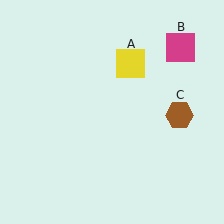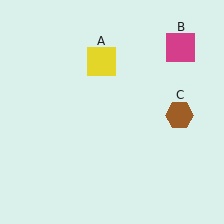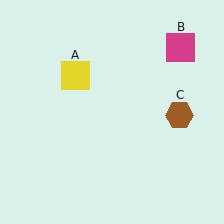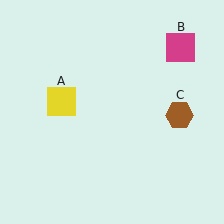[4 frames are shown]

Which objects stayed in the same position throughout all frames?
Magenta square (object B) and brown hexagon (object C) remained stationary.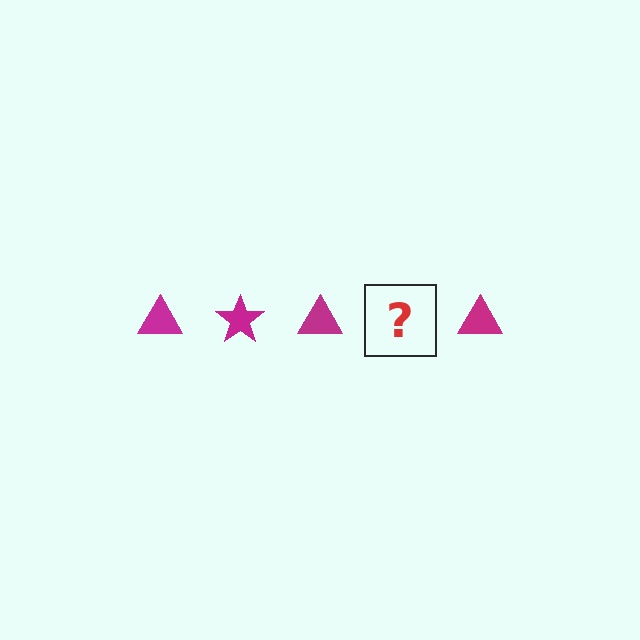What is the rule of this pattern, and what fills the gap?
The rule is that the pattern cycles through triangle, star shapes in magenta. The gap should be filled with a magenta star.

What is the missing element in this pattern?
The missing element is a magenta star.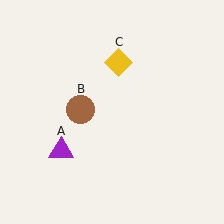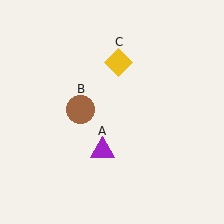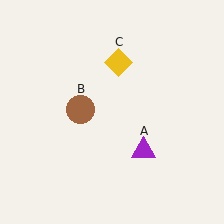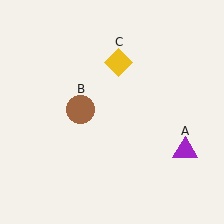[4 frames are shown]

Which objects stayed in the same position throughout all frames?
Brown circle (object B) and yellow diamond (object C) remained stationary.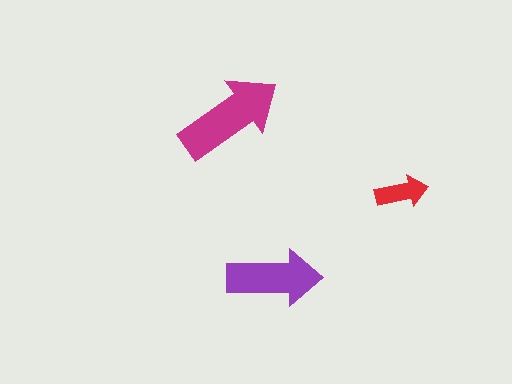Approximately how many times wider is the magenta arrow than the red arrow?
About 2 times wider.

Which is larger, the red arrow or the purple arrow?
The purple one.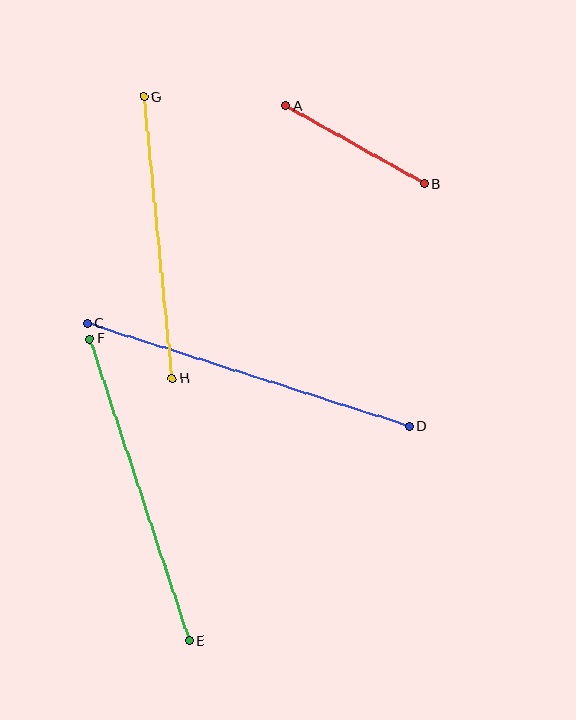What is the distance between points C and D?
The distance is approximately 338 pixels.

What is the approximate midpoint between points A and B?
The midpoint is at approximately (355, 145) pixels.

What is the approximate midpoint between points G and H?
The midpoint is at approximately (158, 238) pixels.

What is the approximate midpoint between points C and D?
The midpoint is at approximately (248, 375) pixels.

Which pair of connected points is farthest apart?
Points C and D are farthest apart.